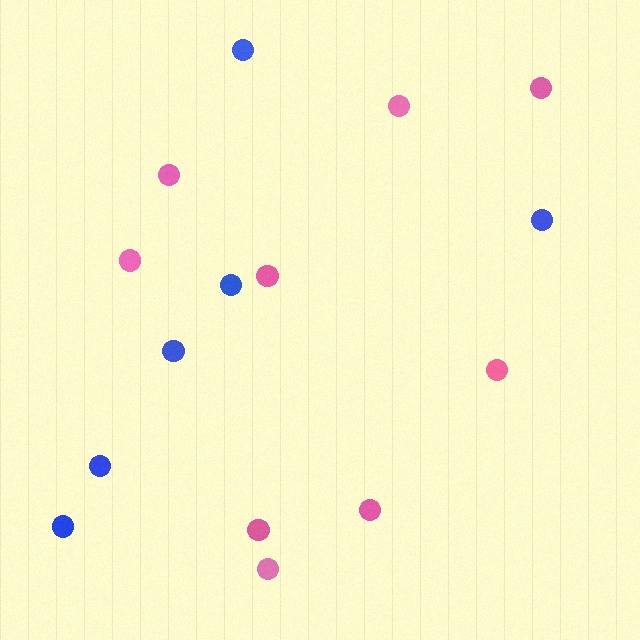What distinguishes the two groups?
There are 2 groups: one group of pink circles (9) and one group of blue circles (6).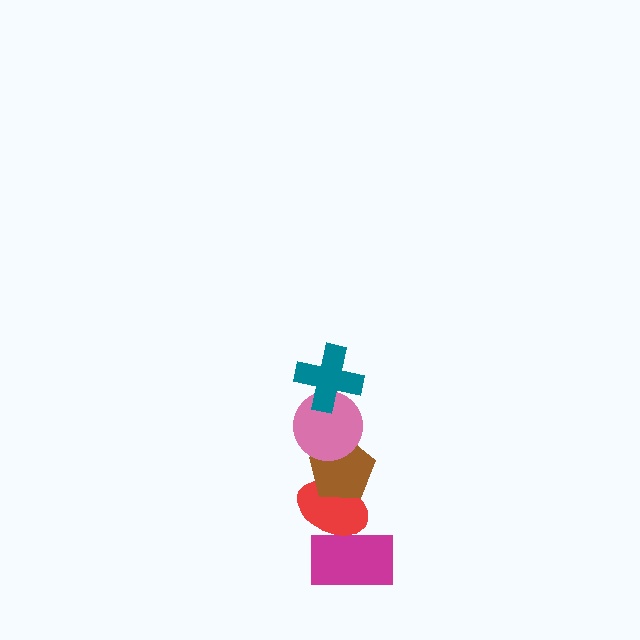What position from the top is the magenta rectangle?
The magenta rectangle is 5th from the top.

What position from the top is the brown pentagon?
The brown pentagon is 3rd from the top.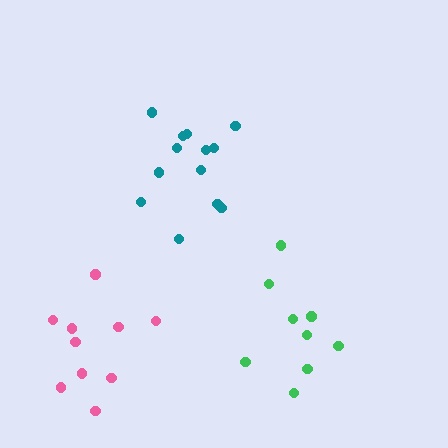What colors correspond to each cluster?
The clusters are colored: teal, green, pink.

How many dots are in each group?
Group 1: 13 dots, Group 2: 9 dots, Group 3: 10 dots (32 total).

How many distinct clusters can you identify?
There are 3 distinct clusters.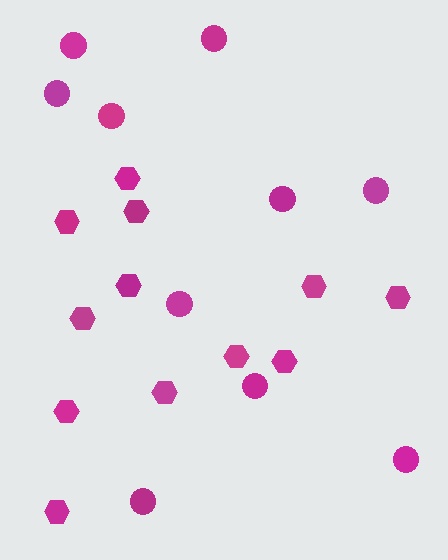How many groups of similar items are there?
There are 2 groups: one group of hexagons (12) and one group of circles (10).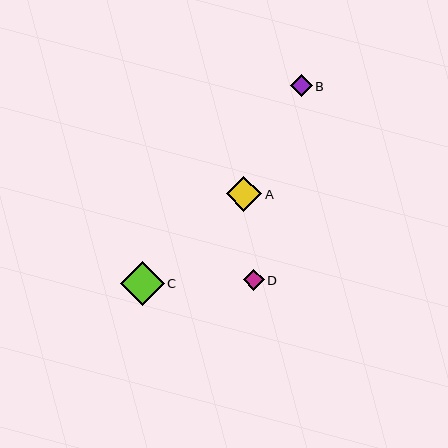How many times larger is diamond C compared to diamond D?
Diamond C is approximately 2.1 times the size of diamond D.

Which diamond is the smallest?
Diamond D is the smallest with a size of approximately 21 pixels.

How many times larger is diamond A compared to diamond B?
Diamond A is approximately 1.6 times the size of diamond B.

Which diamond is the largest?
Diamond C is the largest with a size of approximately 44 pixels.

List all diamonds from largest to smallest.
From largest to smallest: C, A, B, D.